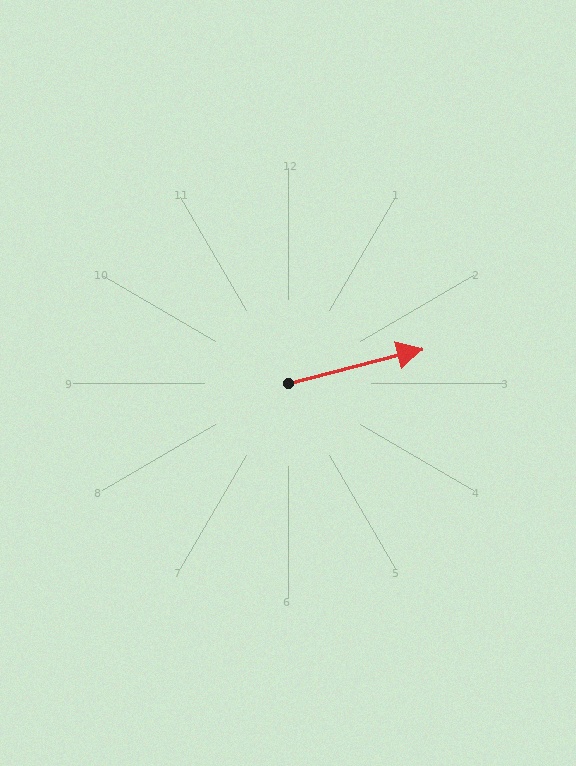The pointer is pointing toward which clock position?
Roughly 3 o'clock.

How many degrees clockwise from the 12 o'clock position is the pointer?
Approximately 76 degrees.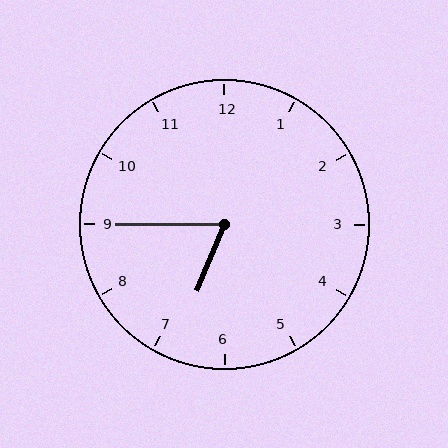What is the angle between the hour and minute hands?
Approximately 68 degrees.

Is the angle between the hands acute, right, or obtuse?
It is acute.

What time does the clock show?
6:45.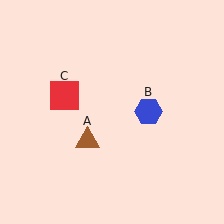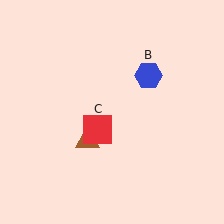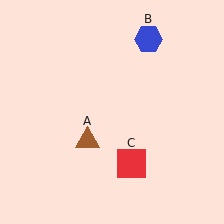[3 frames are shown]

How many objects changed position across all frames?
2 objects changed position: blue hexagon (object B), red square (object C).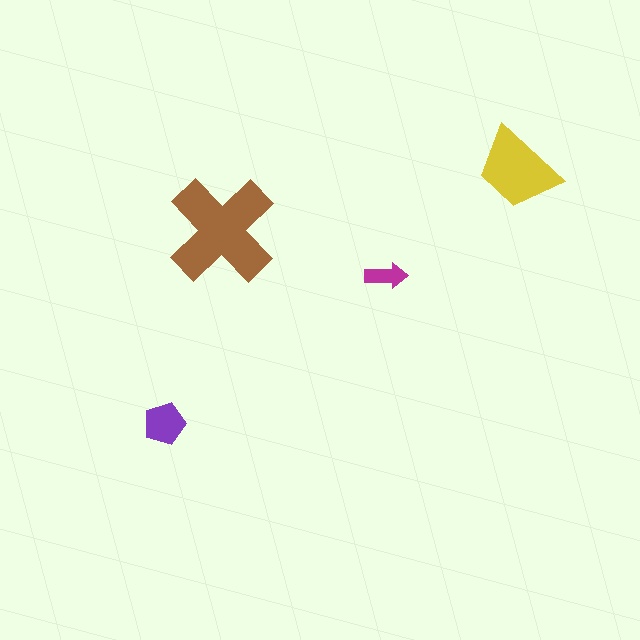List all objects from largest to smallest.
The brown cross, the yellow trapezoid, the purple pentagon, the magenta arrow.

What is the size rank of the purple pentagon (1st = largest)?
3rd.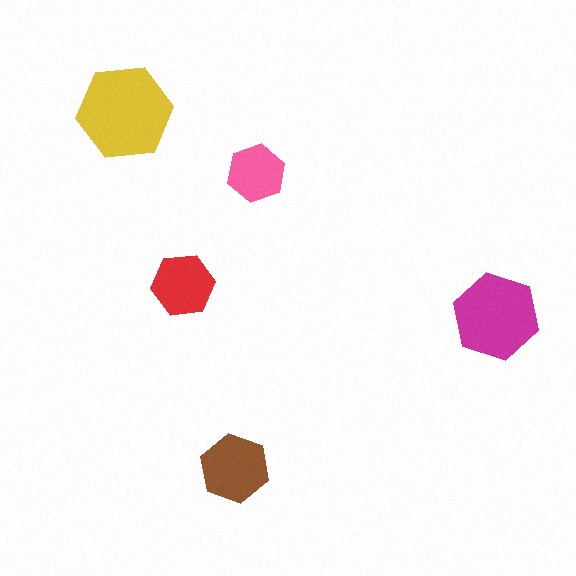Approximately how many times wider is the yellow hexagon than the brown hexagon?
About 1.5 times wider.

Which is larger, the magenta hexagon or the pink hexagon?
The magenta one.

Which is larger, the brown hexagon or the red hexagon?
The brown one.